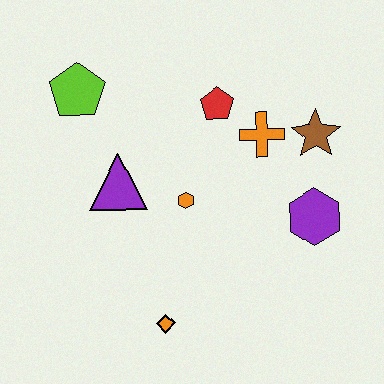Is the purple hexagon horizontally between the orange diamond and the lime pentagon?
No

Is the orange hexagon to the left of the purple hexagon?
Yes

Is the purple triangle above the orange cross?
No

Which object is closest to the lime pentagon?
The purple triangle is closest to the lime pentagon.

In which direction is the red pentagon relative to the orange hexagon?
The red pentagon is above the orange hexagon.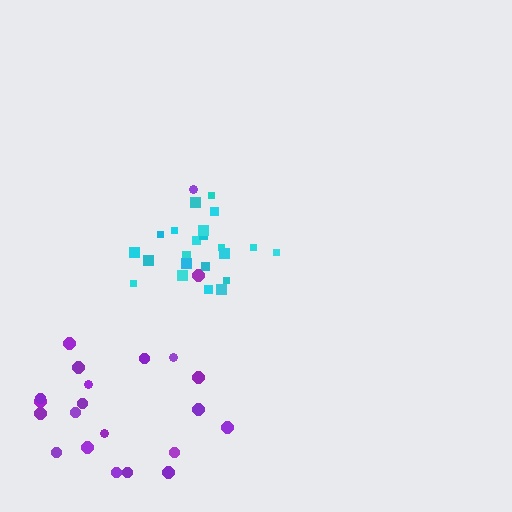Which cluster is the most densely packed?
Cyan.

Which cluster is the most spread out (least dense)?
Purple.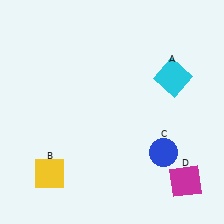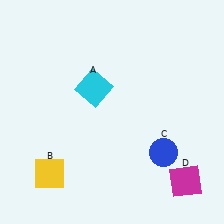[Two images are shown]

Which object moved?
The cyan square (A) moved left.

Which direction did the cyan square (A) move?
The cyan square (A) moved left.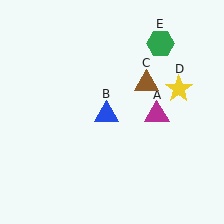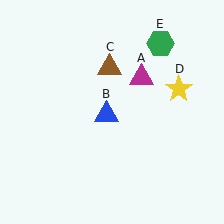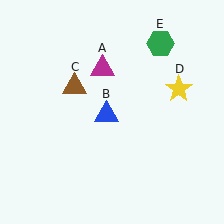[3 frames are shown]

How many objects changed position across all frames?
2 objects changed position: magenta triangle (object A), brown triangle (object C).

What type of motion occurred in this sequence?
The magenta triangle (object A), brown triangle (object C) rotated counterclockwise around the center of the scene.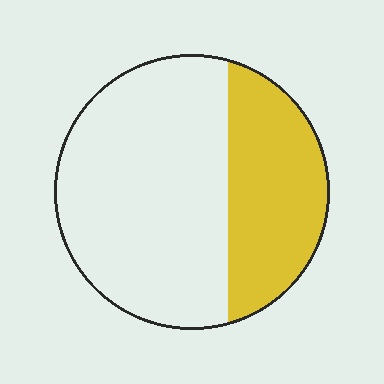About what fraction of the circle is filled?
About one third (1/3).